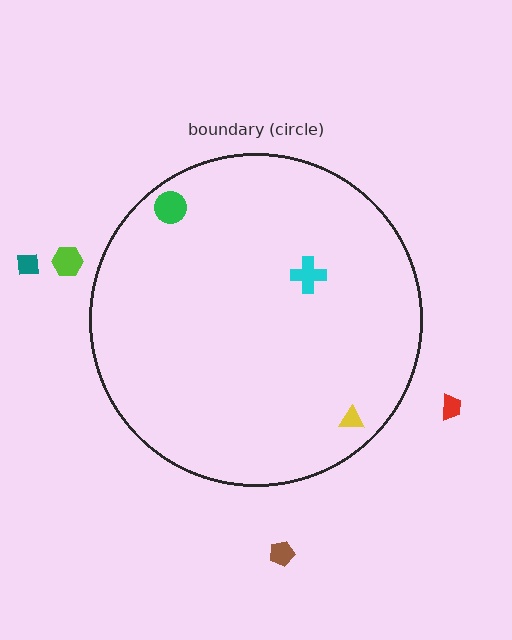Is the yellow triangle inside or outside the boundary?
Inside.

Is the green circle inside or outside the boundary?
Inside.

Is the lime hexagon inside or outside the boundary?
Outside.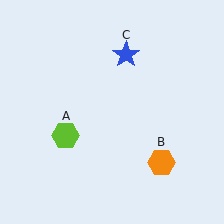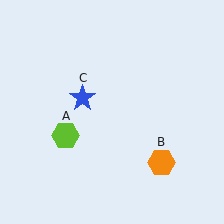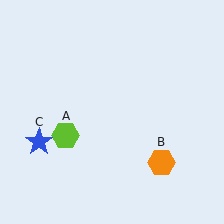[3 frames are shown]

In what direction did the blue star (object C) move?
The blue star (object C) moved down and to the left.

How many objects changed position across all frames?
1 object changed position: blue star (object C).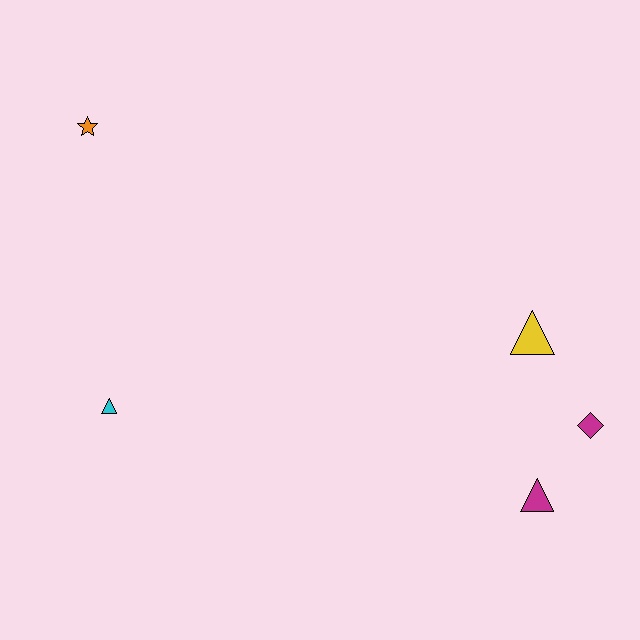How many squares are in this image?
There are no squares.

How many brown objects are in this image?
There are no brown objects.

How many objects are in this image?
There are 5 objects.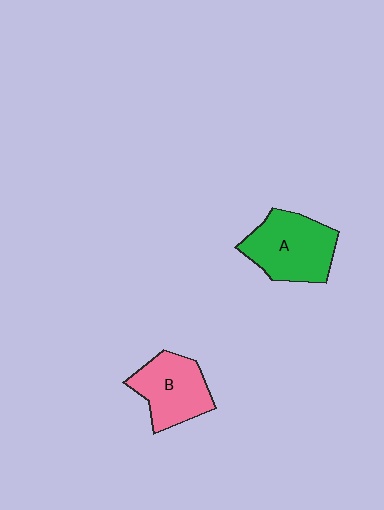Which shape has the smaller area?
Shape B (pink).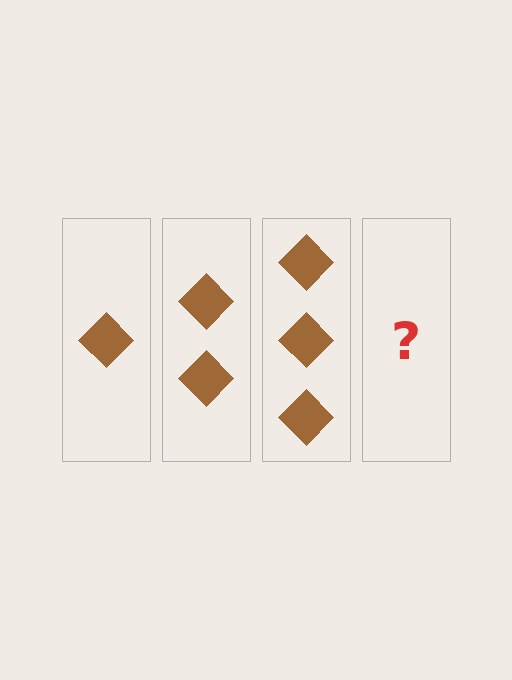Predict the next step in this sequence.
The next step is 4 diamonds.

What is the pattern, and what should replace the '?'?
The pattern is that each step adds one more diamond. The '?' should be 4 diamonds.